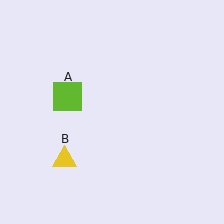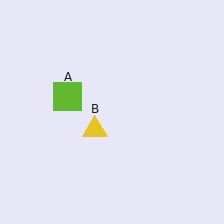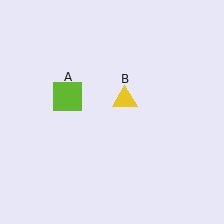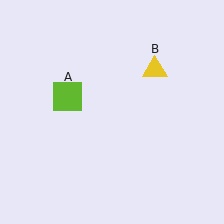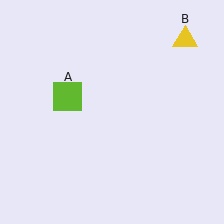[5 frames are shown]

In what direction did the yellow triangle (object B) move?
The yellow triangle (object B) moved up and to the right.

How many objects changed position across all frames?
1 object changed position: yellow triangle (object B).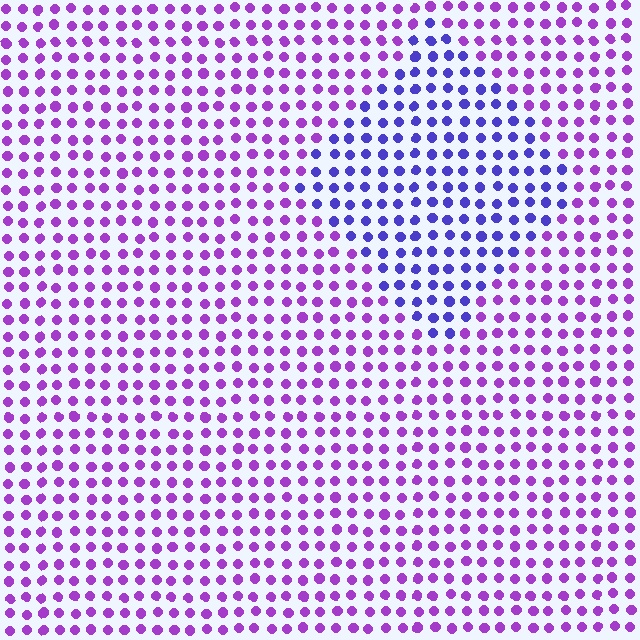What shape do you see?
I see a diamond.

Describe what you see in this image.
The image is filled with small purple elements in a uniform arrangement. A diamond-shaped region is visible where the elements are tinted to a slightly different hue, forming a subtle color boundary.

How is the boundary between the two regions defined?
The boundary is defined purely by a slight shift in hue (about 38 degrees). Spacing, size, and orientation are identical on both sides.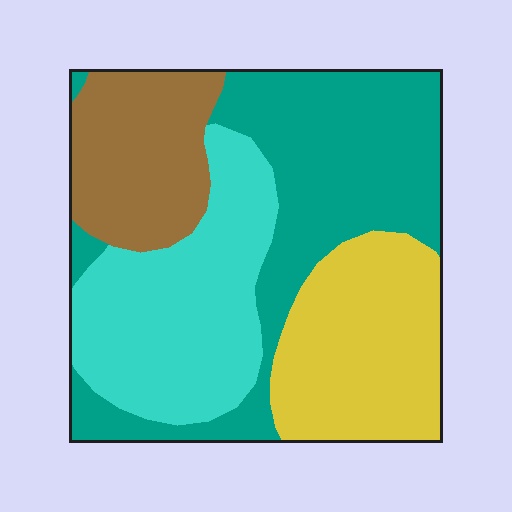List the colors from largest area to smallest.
From largest to smallest: teal, cyan, yellow, brown.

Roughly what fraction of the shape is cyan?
Cyan covers 27% of the shape.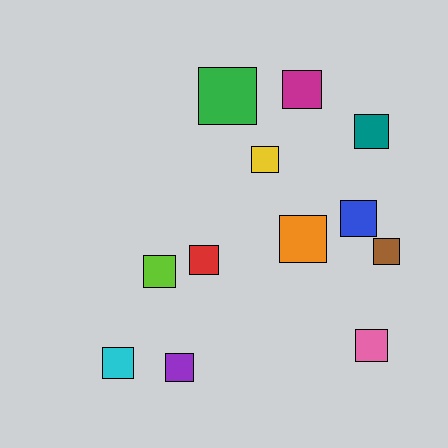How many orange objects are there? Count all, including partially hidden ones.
There is 1 orange object.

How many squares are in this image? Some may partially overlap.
There are 12 squares.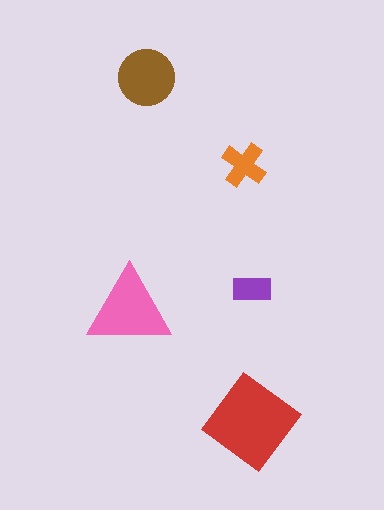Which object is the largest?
The red diamond.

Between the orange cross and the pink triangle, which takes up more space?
The pink triangle.